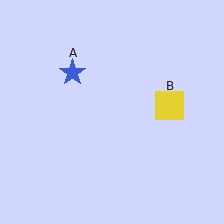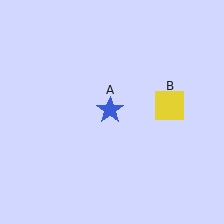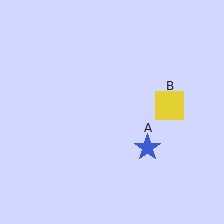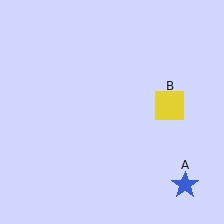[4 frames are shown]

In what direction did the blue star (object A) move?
The blue star (object A) moved down and to the right.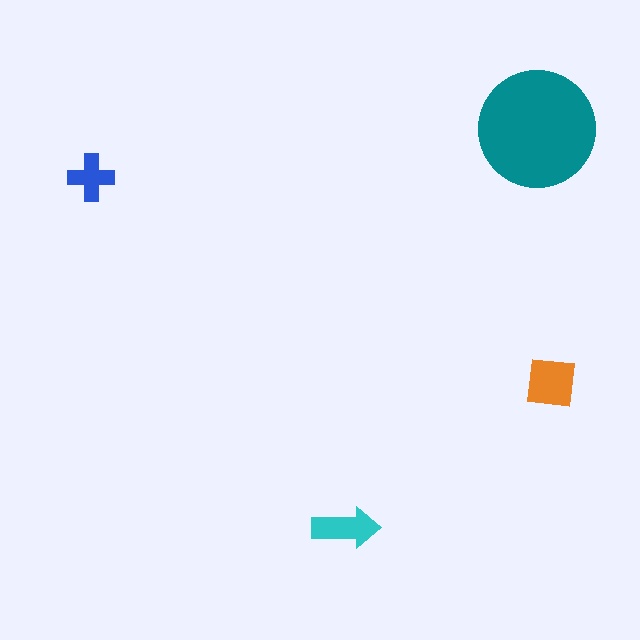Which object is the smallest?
The blue cross.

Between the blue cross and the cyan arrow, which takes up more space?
The cyan arrow.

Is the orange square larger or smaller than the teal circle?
Smaller.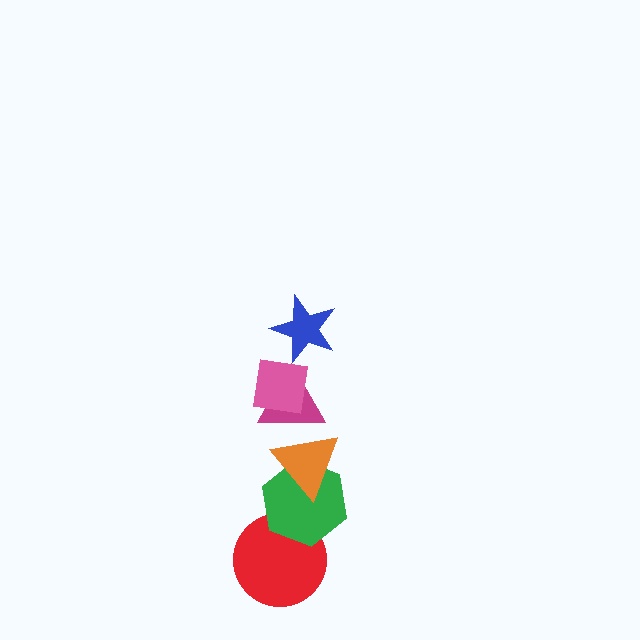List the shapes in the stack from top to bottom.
From top to bottom: the blue star, the pink square, the magenta triangle, the orange triangle, the green hexagon, the red circle.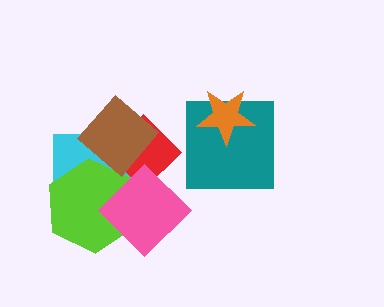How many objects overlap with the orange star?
1 object overlaps with the orange star.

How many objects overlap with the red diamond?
4 objects overlap with the red diamond.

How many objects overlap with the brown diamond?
2 objects overlap with the brown diamond.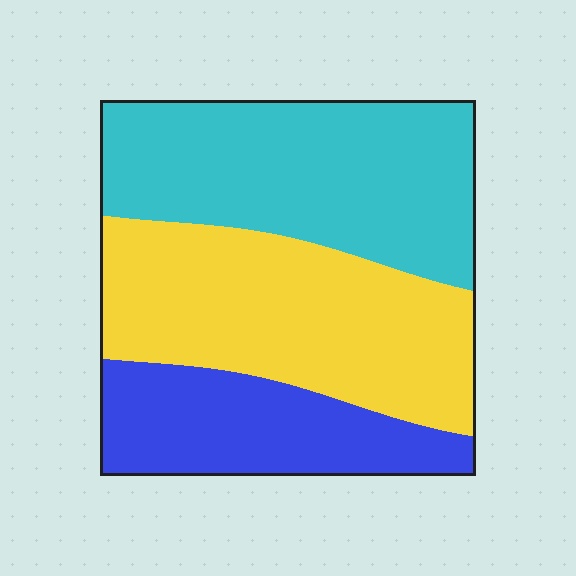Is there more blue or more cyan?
Cyan.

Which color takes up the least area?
Blue, at roughly 25%.